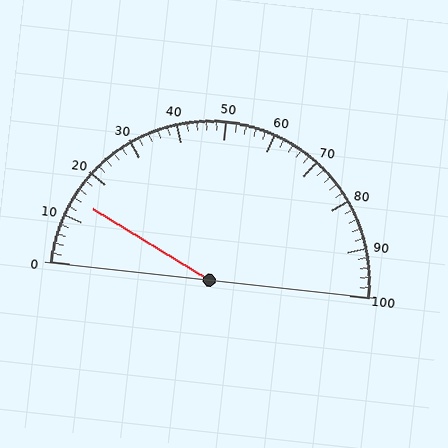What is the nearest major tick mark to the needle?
The nearest major tick mark is 10.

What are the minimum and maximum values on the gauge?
The gauge ranges from 0 to 100.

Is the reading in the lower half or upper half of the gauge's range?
The reading is in the lower half of the range (0 to 100).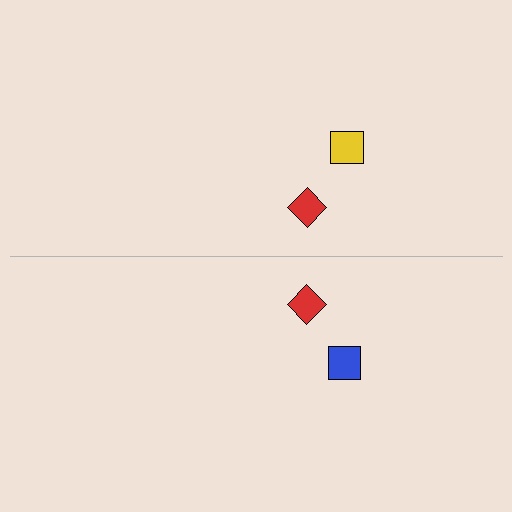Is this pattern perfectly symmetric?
No, the pattern is not perfectly symmetric. The blue square on the bottom side breaks the symmetry — its mirror counterpart is yellow.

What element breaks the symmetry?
The blue square on the bottom side breaks the symmetry — its mirror counterpart is yellow.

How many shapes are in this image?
There are 4 shapes in this image.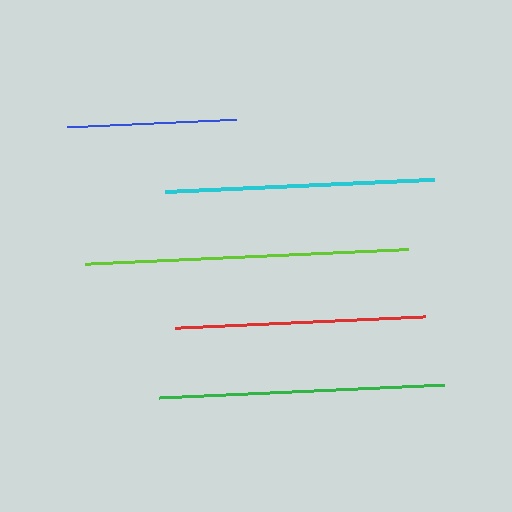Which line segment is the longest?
The lime line is the longest at approximately 323 pixels.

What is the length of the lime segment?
The lime segment is approximately 323 pixels long.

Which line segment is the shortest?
The blue line is the shortest at approximately 169 pixels.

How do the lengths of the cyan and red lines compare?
The cyan and red lines are approximately the same length.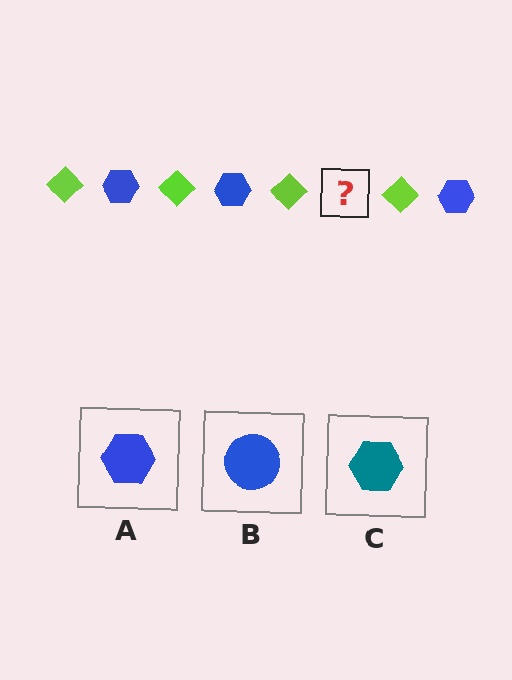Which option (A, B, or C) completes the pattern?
A.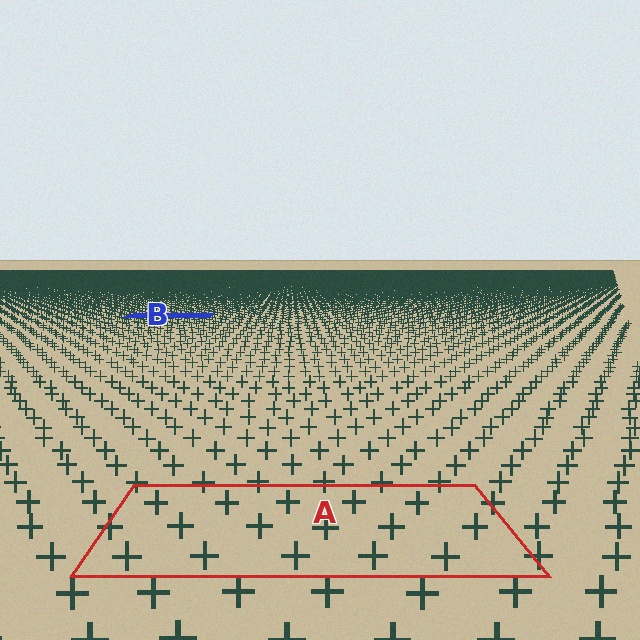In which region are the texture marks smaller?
The texture marks are smaller in region B, because it is farther away.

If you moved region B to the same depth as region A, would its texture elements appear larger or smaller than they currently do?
They would appear larger. At a closer depth, the same texture elements are projected at a bigger on-screen size.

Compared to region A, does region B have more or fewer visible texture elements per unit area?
Region B has more texture elements per unit area — they are packed more densely because it is farther away.